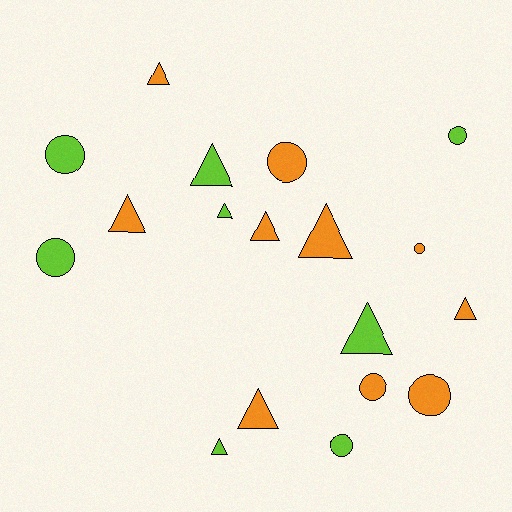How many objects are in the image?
There are 18 objects.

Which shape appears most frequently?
Triangle, with 10 objects.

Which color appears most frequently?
Orange, with 10 objects.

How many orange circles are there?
There are 4 orange circles.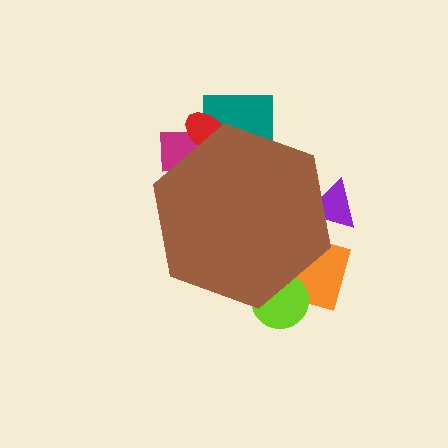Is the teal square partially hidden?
Yes, the teal square is partially hidden behind the brown hexagon.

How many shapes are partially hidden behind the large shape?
6 shapes are partially hidden.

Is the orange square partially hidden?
Yes, the orange square is partially hidden behind the brown hexagon.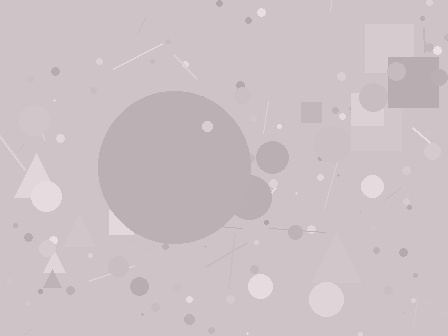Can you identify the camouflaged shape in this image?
The camouflaged shape is a circle.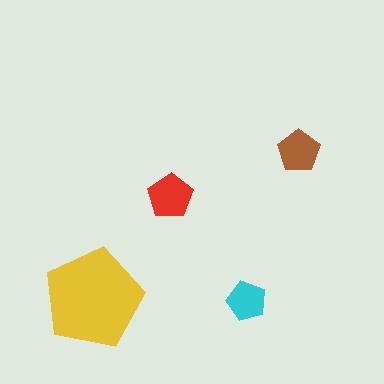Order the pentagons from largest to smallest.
the yellow one, the red one, the brown one, the cyan one.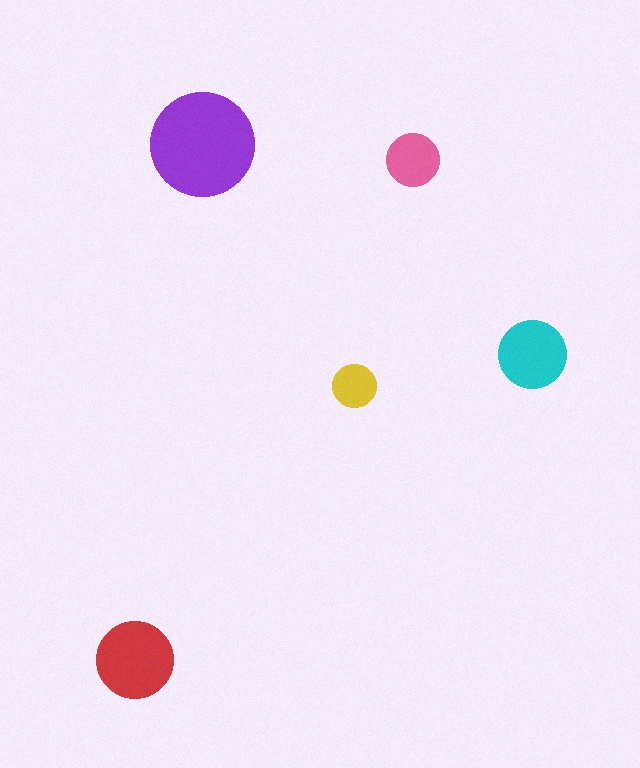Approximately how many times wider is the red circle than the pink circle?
About 1.5 times wider.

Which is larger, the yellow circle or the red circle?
The red one.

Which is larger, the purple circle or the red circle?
The purple one.